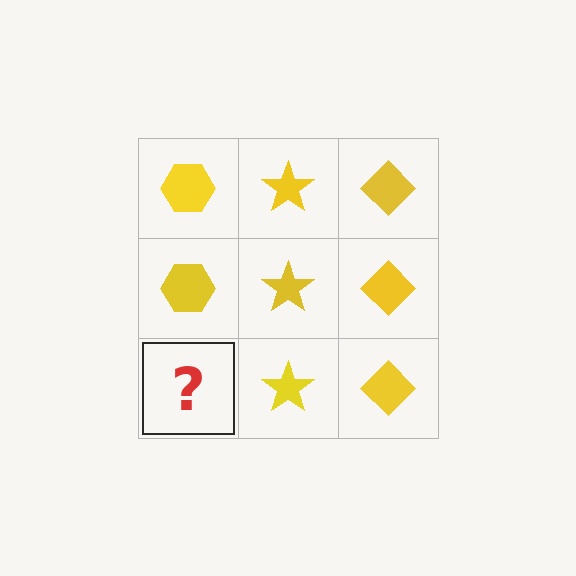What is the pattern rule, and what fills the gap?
The rule is that each column has a consistent shape. The gap should be filled with a yellow hexagon.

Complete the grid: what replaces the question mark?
The question mark should be replaced with a yellow hexagon.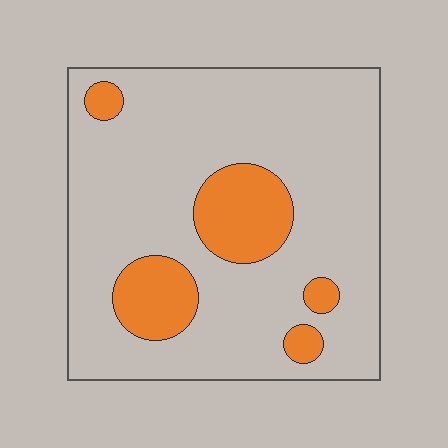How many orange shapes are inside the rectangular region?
5.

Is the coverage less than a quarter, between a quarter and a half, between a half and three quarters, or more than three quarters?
Less than a quarter.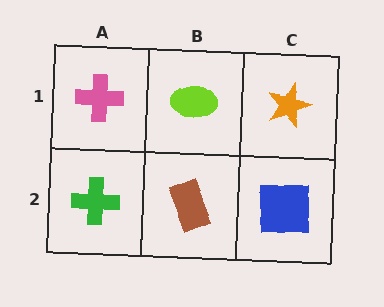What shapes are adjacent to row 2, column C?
An orange star (row 1, column C), a brown rectangle (row 2, column B).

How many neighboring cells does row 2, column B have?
3.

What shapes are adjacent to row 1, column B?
A brown rectangle (row 2, column B), a pink cross (row 1, column A), an orange star (row 1, column C).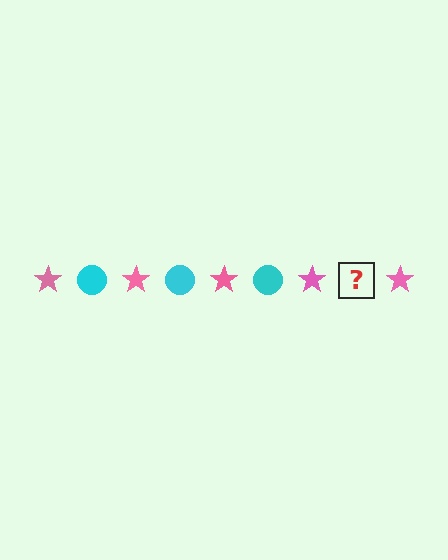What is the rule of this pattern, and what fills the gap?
The rule is that the pattern alternates between pink star and cyan circle. The gap should be filled with a cyan circle.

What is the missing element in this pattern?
The missing element is a cyan circle.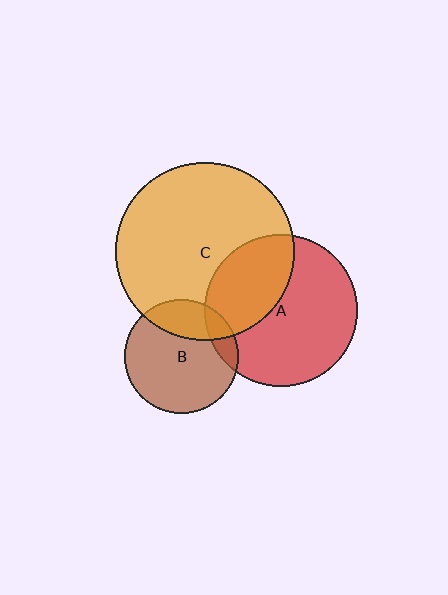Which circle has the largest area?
Circle C (orange).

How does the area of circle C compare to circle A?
Approximately 1.4 times.